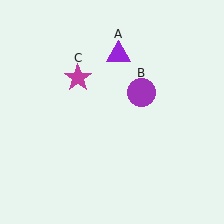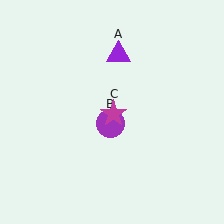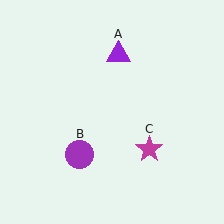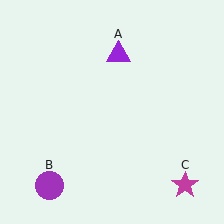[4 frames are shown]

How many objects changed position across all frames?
2 objects changed position: purple circle (object B), magenta star (object C).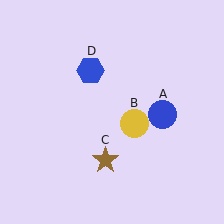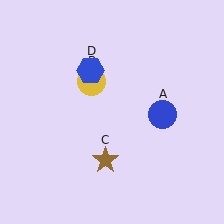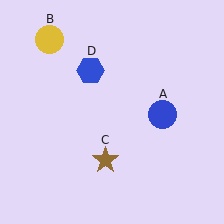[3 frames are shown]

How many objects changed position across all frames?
1 object changed position: yellow circle (object B).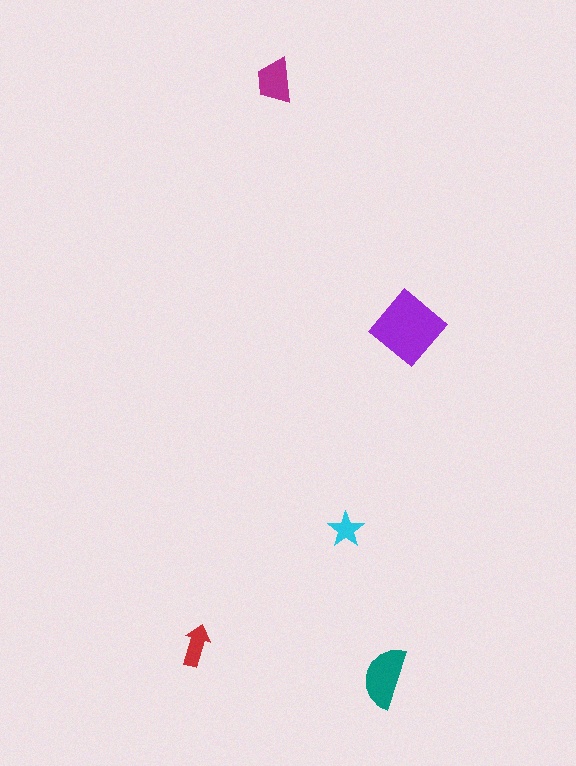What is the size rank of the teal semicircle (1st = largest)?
2nd.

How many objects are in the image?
There are 5 objects in the image.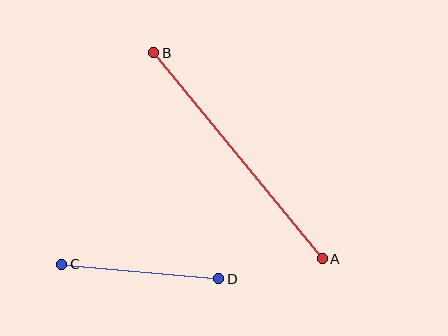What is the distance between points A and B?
The distance is approximately 266 pixels.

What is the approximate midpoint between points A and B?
The midpoint is at approximately (238, 156) pixels.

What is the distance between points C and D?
The distance is approximately 158 pixels.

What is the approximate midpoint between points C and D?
The midpoint is at approximately (140, 272) pixels.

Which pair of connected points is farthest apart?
Points A and B are farthest apart.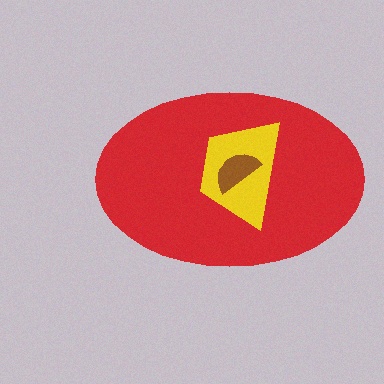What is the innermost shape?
The brown semicircle.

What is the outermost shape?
The red ellipse.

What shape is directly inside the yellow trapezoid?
The brown semicircle.